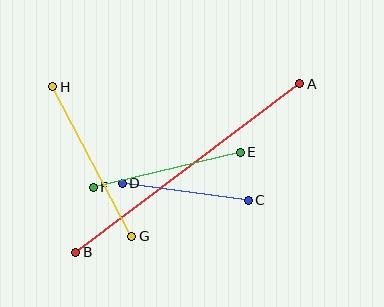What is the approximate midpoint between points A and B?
The midpoint is at approximately (188, 168) pixels.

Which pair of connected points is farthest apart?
Points A and B are farthest apart.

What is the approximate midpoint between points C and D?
The midpoint is at approximately (185, 192) pixels.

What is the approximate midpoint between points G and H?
The midpoint is at approximately (92, 162) pixels.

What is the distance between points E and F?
The distance is approximately 151 pixels.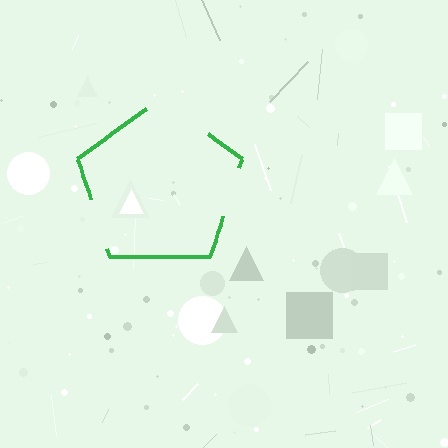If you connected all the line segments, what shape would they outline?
They would outline a pentagon.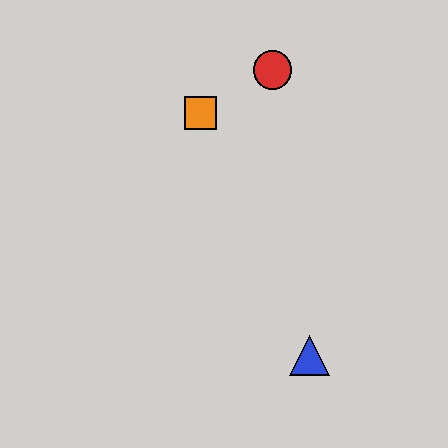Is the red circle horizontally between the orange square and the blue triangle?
Yes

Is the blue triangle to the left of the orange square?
No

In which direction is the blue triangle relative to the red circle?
The blue triangle is below the red circle.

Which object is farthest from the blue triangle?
The red circle is farthest from the blue triangle.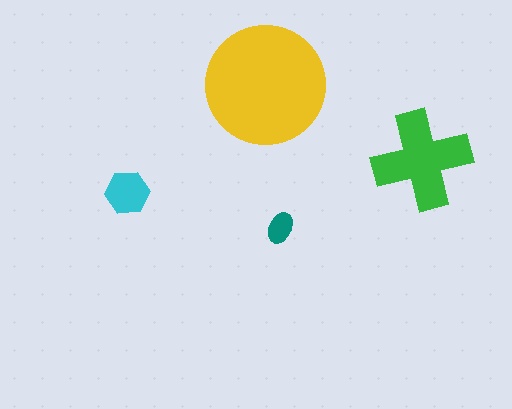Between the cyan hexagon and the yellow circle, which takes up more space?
The yellow circle.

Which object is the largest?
The yellow circle.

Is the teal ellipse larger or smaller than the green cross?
Smaller.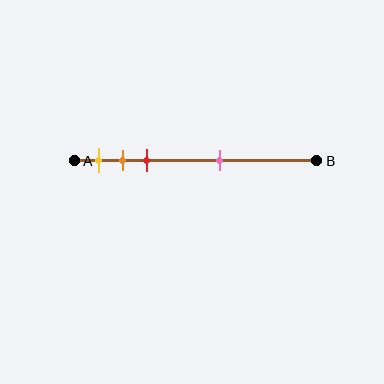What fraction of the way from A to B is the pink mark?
The pink mark is approximately 60% (0.6) of the way from A to B.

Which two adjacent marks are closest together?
The orange and red marks are the closest adjacent pair.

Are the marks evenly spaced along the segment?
No, the marks are not evenly spaced.